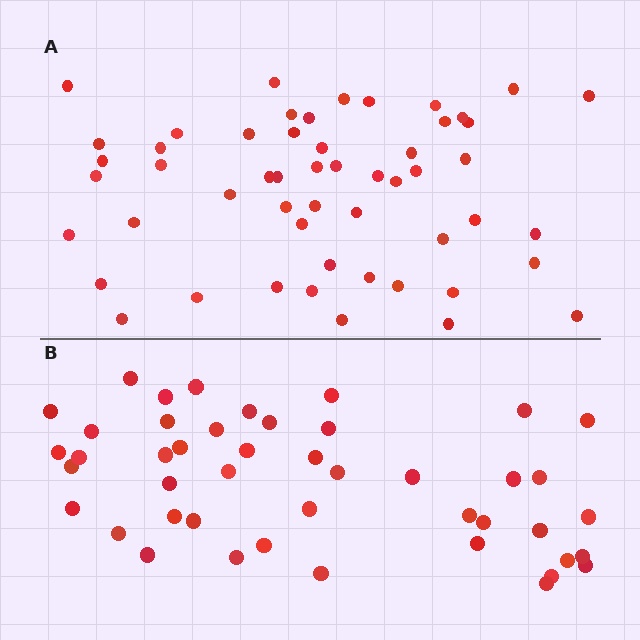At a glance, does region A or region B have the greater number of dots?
Region A (the top region) has more dots.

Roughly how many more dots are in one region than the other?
Region A has roughly 8 or so more dots than region B.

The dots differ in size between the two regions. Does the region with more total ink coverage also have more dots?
No. Region B has more total ink coverage because its dots are larger, but region A actually contains more individual dots. Total area can be misleading — the number of items is what matters here.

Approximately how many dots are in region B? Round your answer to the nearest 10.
About 40 dots. (The exact count is 45, which rounds to 40.)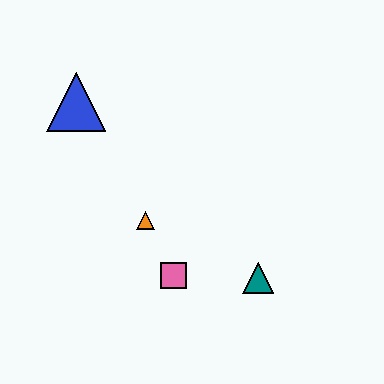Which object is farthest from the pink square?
The blue triangle is farthest from the pink square.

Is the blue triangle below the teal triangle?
No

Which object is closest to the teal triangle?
The pink square is closest to the teal triangle.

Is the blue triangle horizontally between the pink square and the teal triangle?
No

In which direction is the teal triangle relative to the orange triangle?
The teal triangle is to the right of the orange triangle.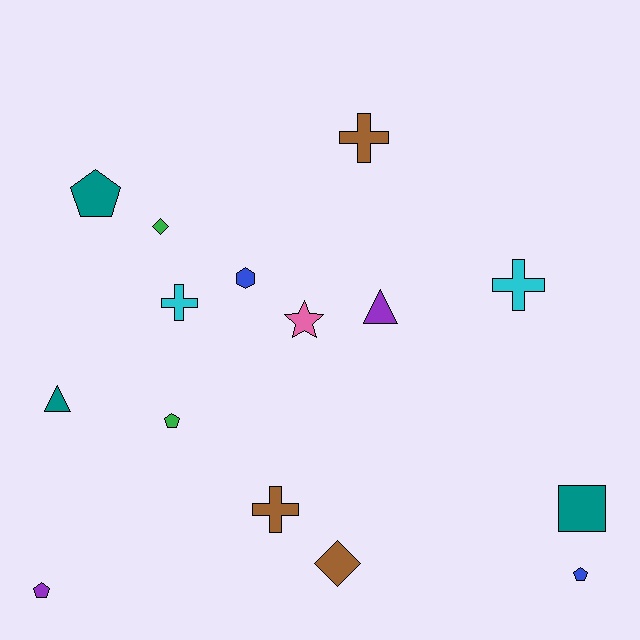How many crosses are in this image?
There are 4 crosses.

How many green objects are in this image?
There are 2 green objects.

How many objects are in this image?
There are 15 objects.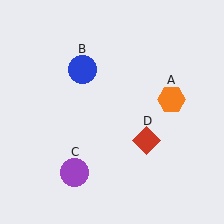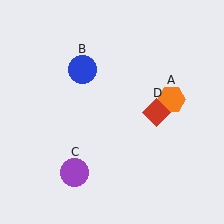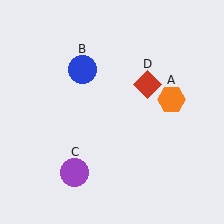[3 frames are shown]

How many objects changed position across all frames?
1 object changed position: red diamond (object D).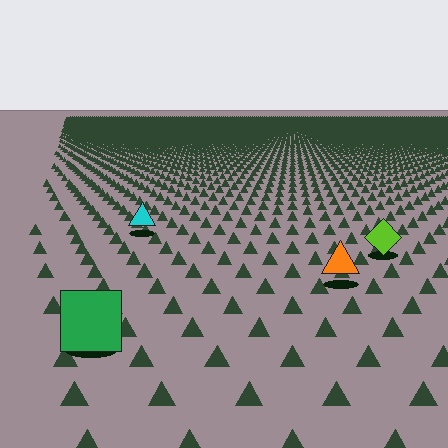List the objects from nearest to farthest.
From nearest to farthest: the green square, the orange triangle, the lime diamond, the cyan triangle.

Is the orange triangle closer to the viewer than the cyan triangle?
Yes. The orange triangle is closer — you can tell from the texture gradient: the ground texture is coarser near it.